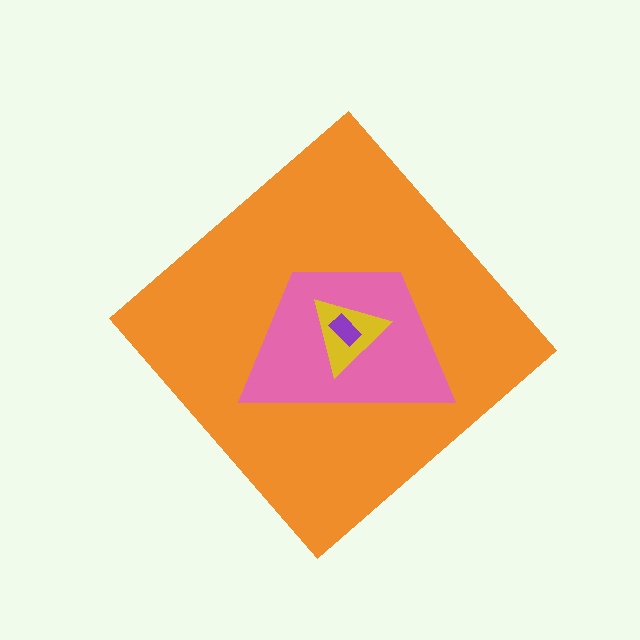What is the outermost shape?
The orange diamond.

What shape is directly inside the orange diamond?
The pink trapezoid.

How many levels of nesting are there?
4.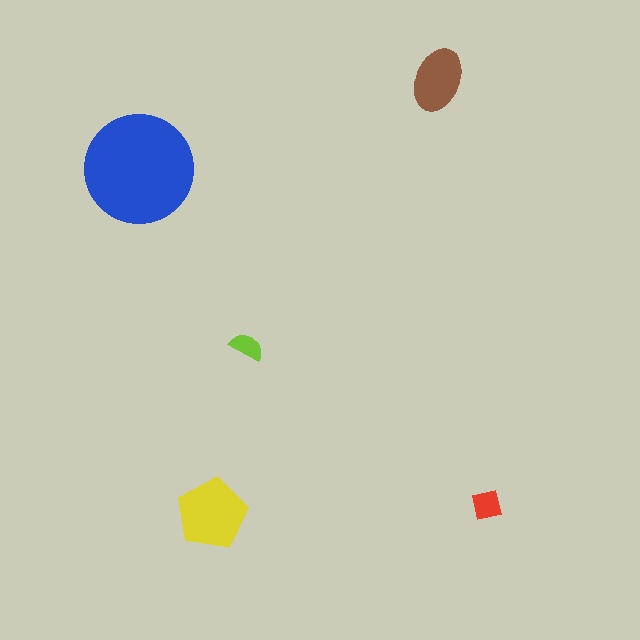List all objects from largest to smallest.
The blue circle, the yellow pentagon, the brown ellipse, the red square, the lime semicircle.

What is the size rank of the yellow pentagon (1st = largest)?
2nd.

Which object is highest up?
The brown ellipse is topmost.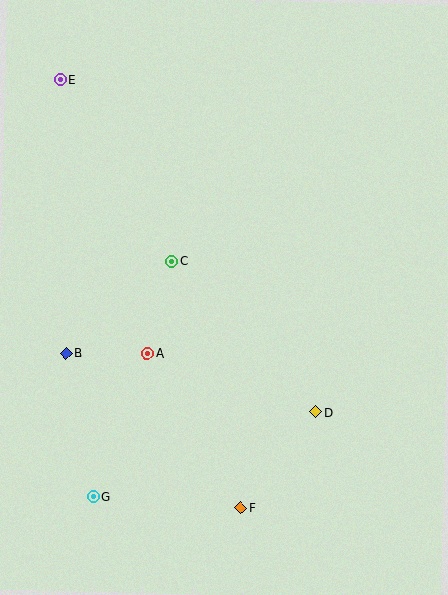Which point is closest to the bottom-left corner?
Point G is closest to the bottom-left corner.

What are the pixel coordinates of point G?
Point G is at (94, 496).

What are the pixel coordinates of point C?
Point C is at (172, 261).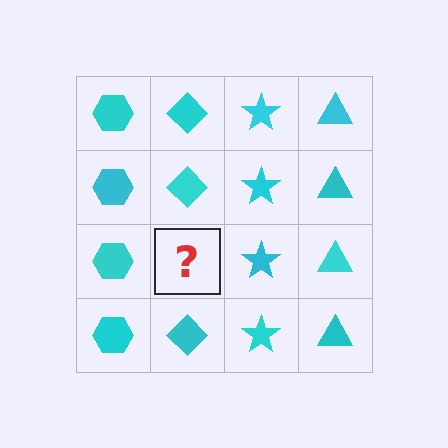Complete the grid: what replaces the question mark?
The question mark should be replaced with a cyan diamond.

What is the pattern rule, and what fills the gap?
The rule is that each column has a consistent shape. The gap should be filled with a cyan diamond.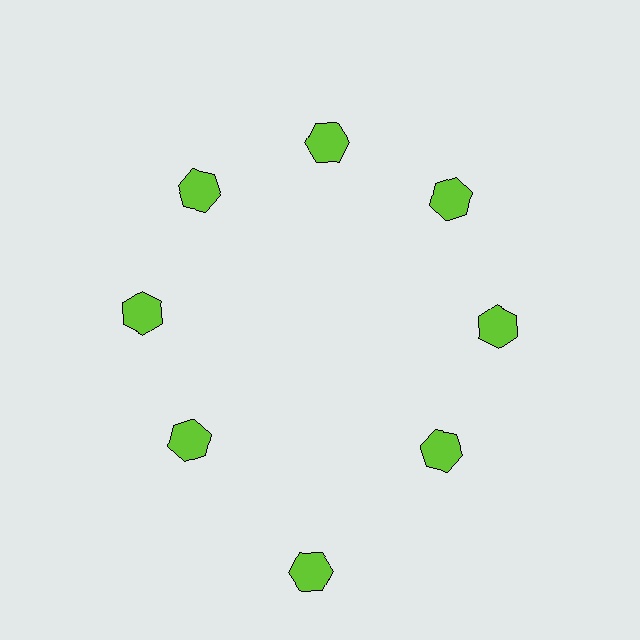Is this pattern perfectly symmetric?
No. The 8 lime hexagons are arranged in a ring, but one element near the 6 o'clock position is pushed outward from the center, breaking the 8-fold rotational symmetry.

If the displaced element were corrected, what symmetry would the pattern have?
It would have 8-fold rotational symmetry — the pattern would map onto itself every 45 degrees.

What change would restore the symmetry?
The symmetry would be restored by moving it inward, back onto the ring so that all 8 hexagons sit at equal angles and equal distance from the center.